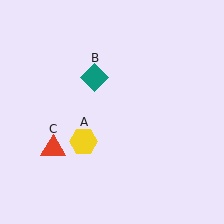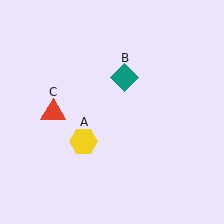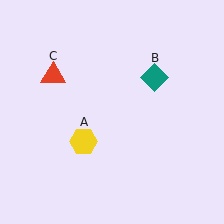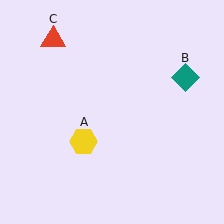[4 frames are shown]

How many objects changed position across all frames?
2 objects changed position: teal diamond (object B), red triangle (object C).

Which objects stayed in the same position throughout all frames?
Yellow hexagon (object A) remained stationary.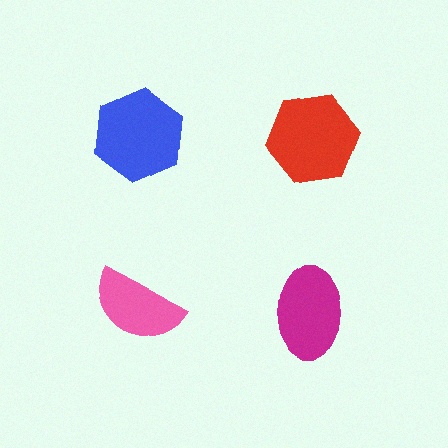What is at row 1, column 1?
A blue hexagon.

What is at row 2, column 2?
A magenta ellipse.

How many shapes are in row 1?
2 shapes.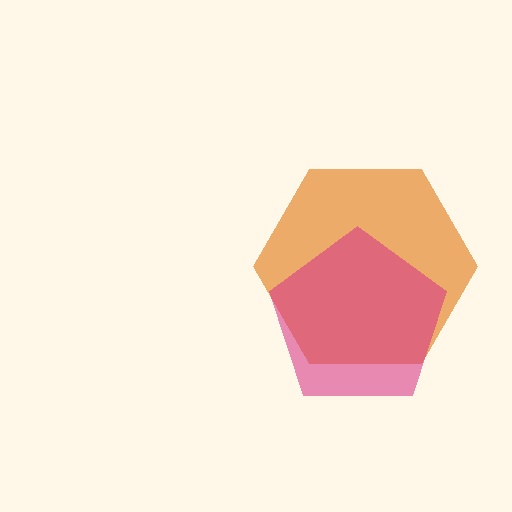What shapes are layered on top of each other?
The layered shapes are: an orange hexagon, a magenta pentagon.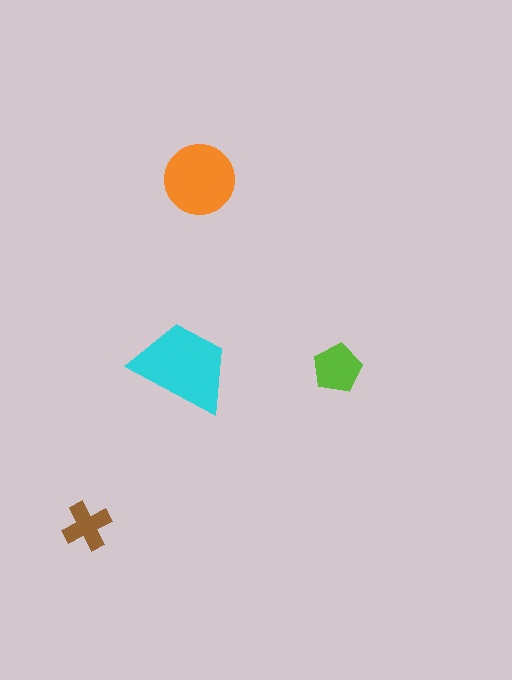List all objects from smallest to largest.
The brown cross, the lime pentagon, the orange circle, the cyan trapezoid.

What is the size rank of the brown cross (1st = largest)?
4th.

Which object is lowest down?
The brown cross is bottommost.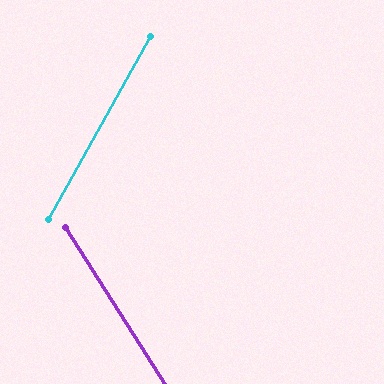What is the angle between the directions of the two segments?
Approximately 62 degrees.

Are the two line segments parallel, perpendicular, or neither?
Neither parallel nor perpendicular — they differ by about 62°.